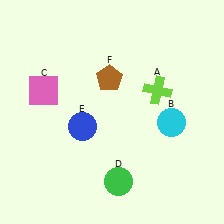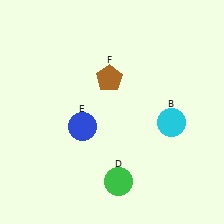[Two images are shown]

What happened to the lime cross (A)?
The lime cross (A) was removed in Image 2. It was in the top-right area of Image 1.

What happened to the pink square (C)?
The pink square (C) was removed in Image 2. It was in the top-left area of Image 1.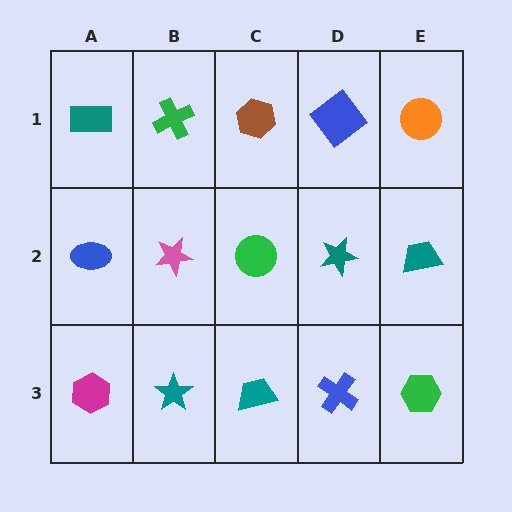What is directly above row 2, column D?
A blue diamond.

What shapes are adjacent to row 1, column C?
A green circle (row 2, column C), a green cross (row 1, column B), a blue diamond (row 1, column D).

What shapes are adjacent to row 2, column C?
A brown hexagon (row 1, column C), a teal trapezoid (row 3, column C), a pink star (row 2, column B), a teal star (row 2, column D).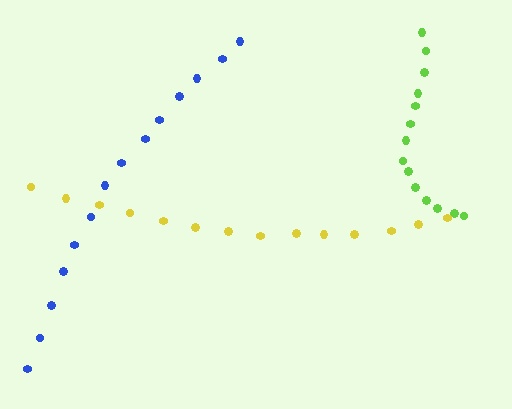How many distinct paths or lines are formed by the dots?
There are 3 distinct paths.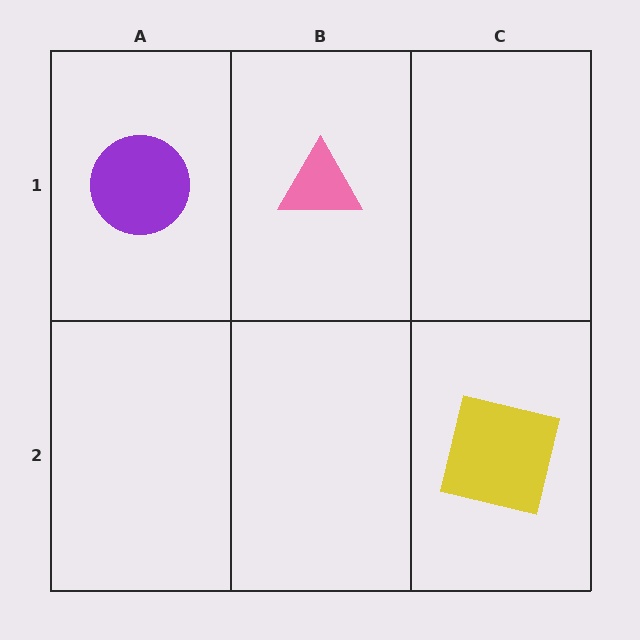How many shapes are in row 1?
2 shapes.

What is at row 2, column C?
A yellow square.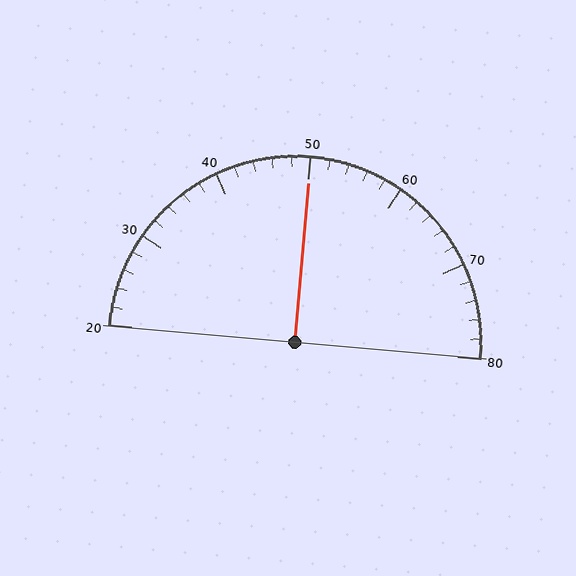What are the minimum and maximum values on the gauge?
The gauge ranges from 20 to 80.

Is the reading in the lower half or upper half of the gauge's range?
The reading is in the upper half of the range (20 to 80).